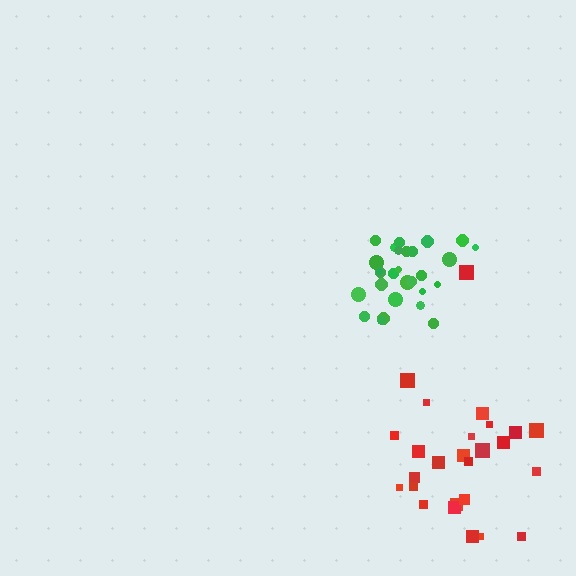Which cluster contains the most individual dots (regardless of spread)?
Green (28).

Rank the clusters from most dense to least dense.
green, red.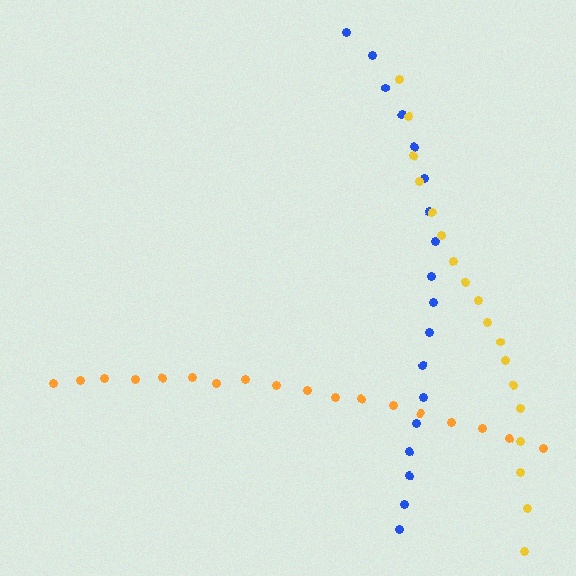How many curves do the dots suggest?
There are 3 distinct paths.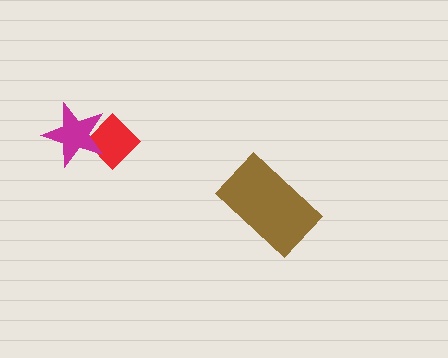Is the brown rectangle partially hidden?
No, no other shape covers it.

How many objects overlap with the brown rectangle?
0 objects overlap with the brown rectangle.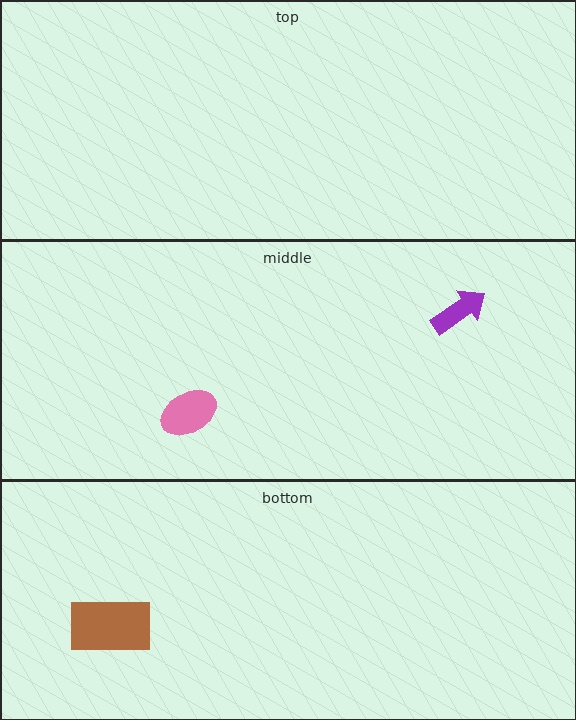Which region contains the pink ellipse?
The middle region.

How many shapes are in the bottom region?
1.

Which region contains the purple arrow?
The middle region.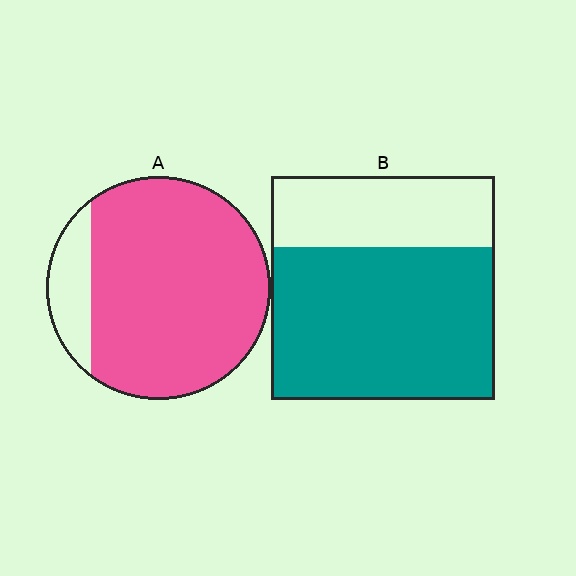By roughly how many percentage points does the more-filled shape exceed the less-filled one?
By roughly 15 percentage points (A over B).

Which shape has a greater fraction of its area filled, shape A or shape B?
Shape A.